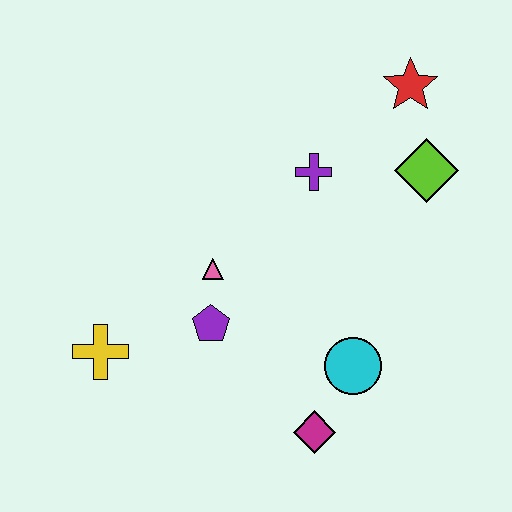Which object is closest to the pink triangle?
The purple pentagon is closest to the pink triangle.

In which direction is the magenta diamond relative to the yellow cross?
The magenta diamond is to the right of the yellow cross.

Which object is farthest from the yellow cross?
The red star is farthest from the yellow cross.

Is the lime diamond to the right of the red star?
Yes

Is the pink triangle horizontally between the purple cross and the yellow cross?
Yes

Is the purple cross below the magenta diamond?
No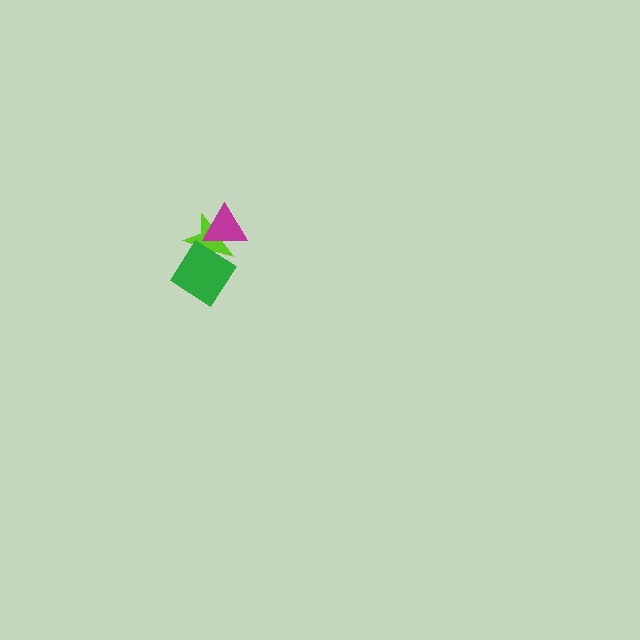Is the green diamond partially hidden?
No, no other shape covers it.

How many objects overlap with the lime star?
2 objects overlap with the lime star.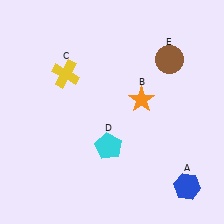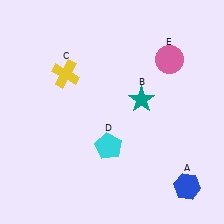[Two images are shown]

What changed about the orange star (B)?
In Image 1, B is orange. In Image 2, it changed to teal.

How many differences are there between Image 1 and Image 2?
There are 2 differences between the two images.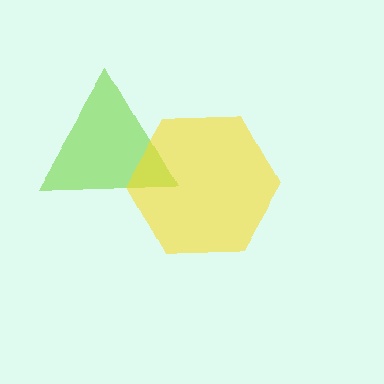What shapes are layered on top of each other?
The layered shapes are: a lime triangle, a yellow hexagon.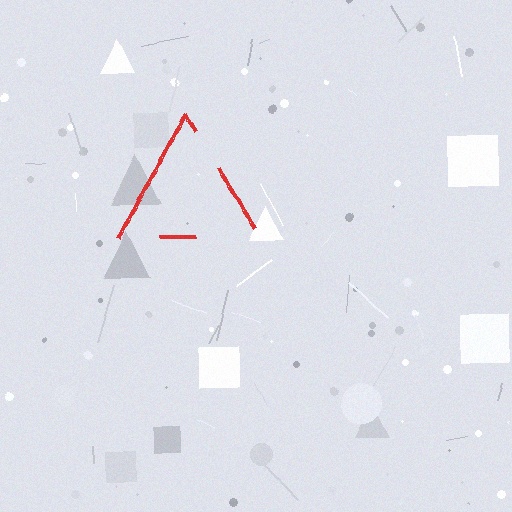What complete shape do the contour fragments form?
The contour fragments form a triangle.